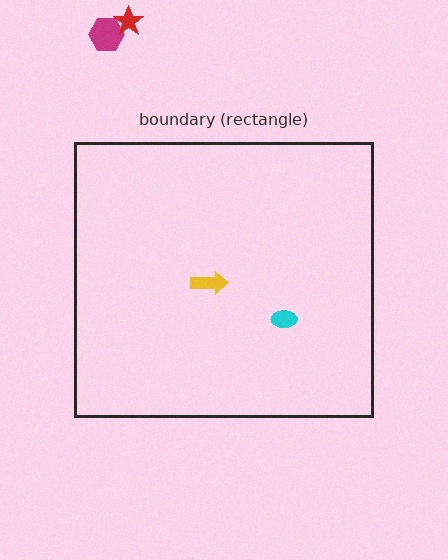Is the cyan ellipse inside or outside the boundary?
Inside.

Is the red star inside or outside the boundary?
Outside.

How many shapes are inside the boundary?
2 inside, 2 outside.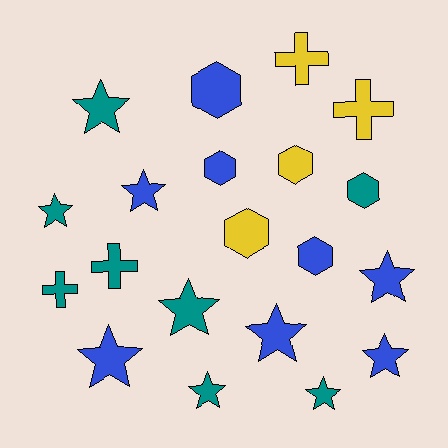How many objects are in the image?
There are 20 objects.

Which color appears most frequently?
Blue, with 8 objects.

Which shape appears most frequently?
Star, with 10 objects.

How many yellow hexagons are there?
There are 2 yellow hexagons.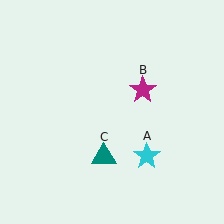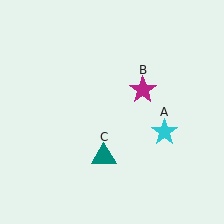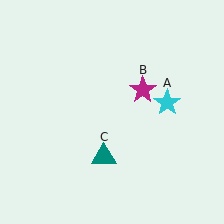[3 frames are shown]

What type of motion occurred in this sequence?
The cyan star (object A) rotated counterclockwise around the center of the scene.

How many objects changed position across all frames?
1 object changed position: cyan star (object A).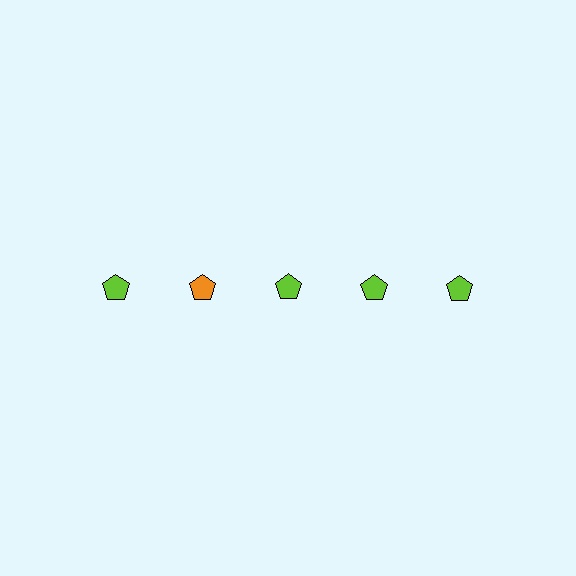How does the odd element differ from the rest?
It has a different color: orange instead of lime.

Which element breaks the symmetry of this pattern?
The orange pentagon in the top row, second from left column breaks the symmetry. All other shapes are lime pentagons.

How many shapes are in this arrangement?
There are 5 shapes arranged in a grid pattern.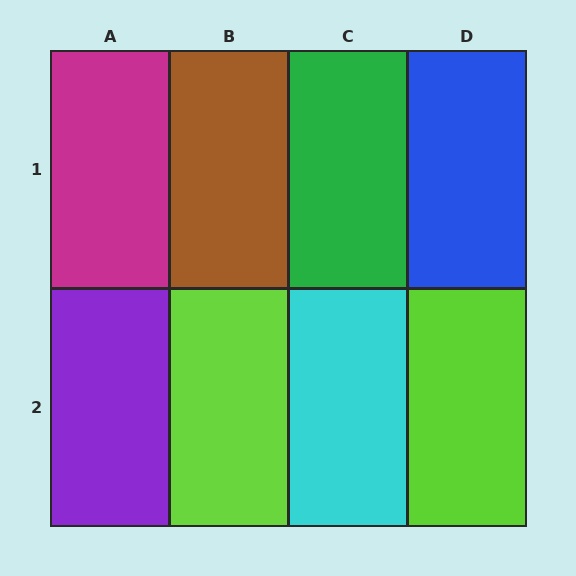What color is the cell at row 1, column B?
Brown.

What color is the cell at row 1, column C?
Green.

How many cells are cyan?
1 cell is cyan.